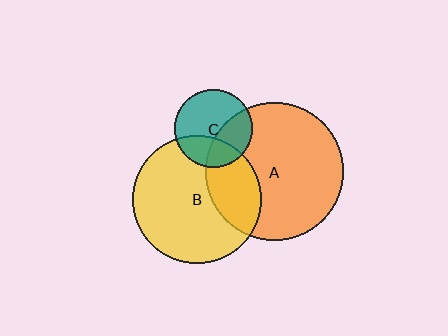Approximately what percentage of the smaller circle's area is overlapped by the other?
Approximately 35%.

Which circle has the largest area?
Circle A (orange).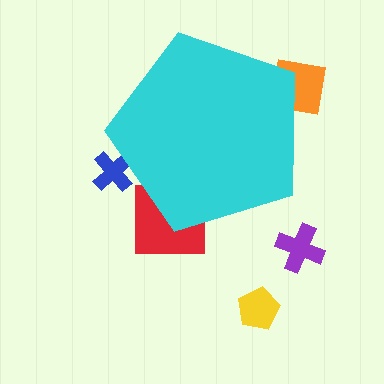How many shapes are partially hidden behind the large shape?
3 shapes are partially hidden.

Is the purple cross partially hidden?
No, the purple cross is fully visible.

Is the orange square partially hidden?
Yes, the orange square is partially hidden behind the cyan pentagon.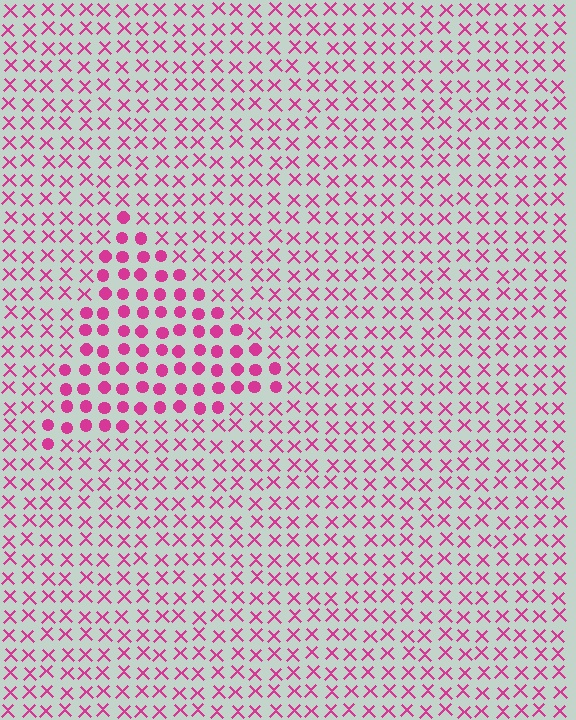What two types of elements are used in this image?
The image uses circles inside the triangle region and X marks outside it.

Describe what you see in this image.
The image is filled with small magenta elements arranged in a uniform grid. A triangle-shaped region contains circles, while the surrounding area contains X marks. The boundary is defined purely by the change in element shape.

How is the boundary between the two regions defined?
The boundary is defined by a change in element shape: circles inside vs. X marks outside. All elements share the same color and spacing.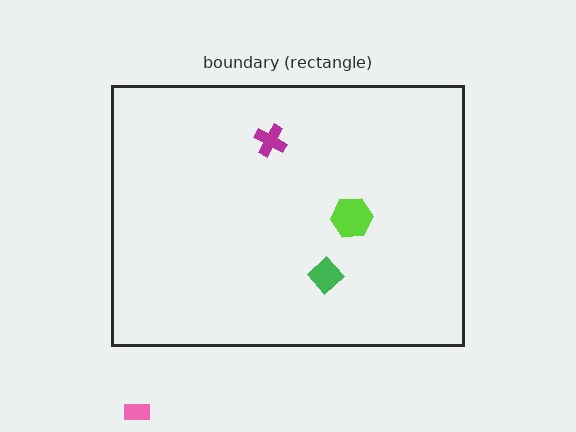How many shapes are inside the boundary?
3 inside, 1 outside.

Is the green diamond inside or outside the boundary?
Inside.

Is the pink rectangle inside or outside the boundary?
Outside.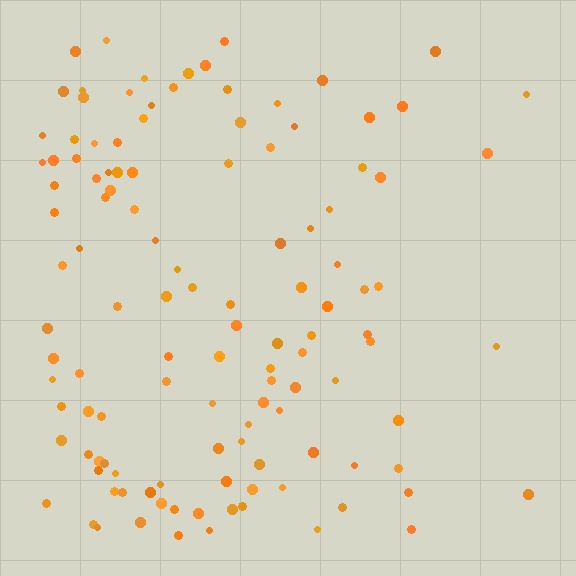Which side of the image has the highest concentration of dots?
The left.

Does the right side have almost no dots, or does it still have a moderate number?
Still a moderate number, just noticeably fewer than the left.